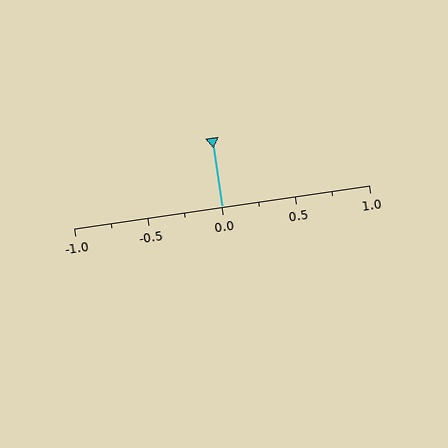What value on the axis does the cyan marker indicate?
The marker indicates approximately 0.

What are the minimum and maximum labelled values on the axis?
The axis runs from -1.0 to 1.0.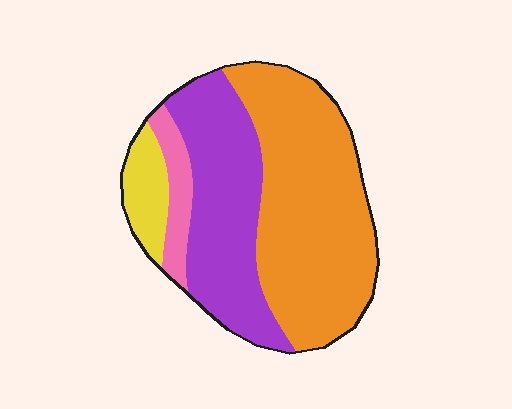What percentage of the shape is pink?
Pink covers 8% of the shape.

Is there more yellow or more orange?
Orange.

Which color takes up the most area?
Orange, at roughly 50%.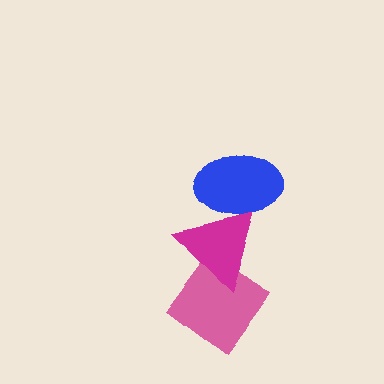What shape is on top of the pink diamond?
The magenta triangle is on top of the pink diamond.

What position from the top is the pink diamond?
The pink diamond is 3rd from the top.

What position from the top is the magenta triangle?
The magenta triangle is 2nd from the top.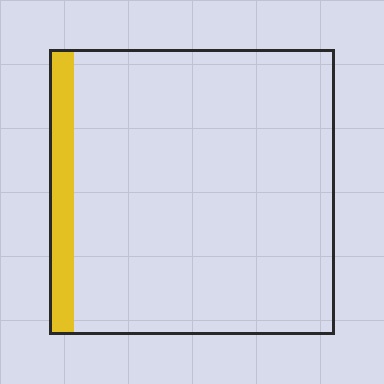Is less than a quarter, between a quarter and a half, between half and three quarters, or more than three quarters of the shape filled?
Less than a quarter.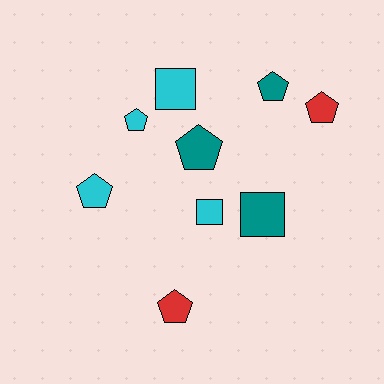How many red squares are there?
There are no red squares.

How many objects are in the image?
There are 9 objects.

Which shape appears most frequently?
Pentagon, with 6 objects.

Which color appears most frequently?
Cyan, with 4 objects.